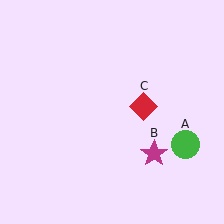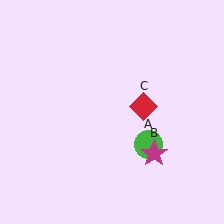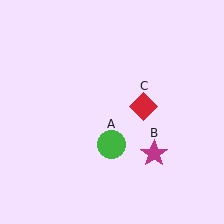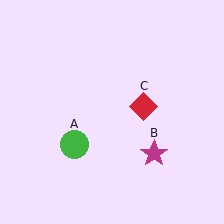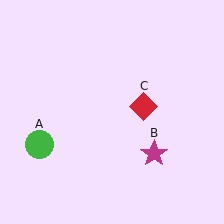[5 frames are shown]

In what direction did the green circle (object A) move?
The green circle (object A) moved left.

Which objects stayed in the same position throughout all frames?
Magenta star (object B) and red diamond (object C) remained stationary.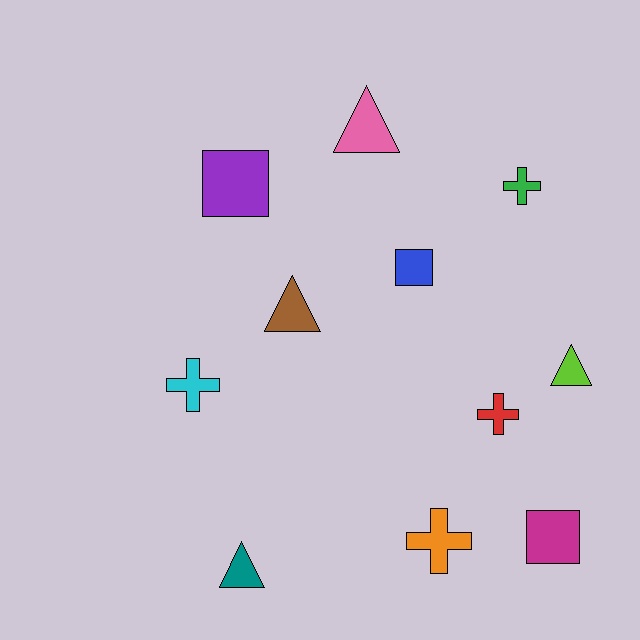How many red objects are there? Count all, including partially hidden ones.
There is 1 red object.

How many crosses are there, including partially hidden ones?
There are 4 crosses.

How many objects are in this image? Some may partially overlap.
There are 11 objects.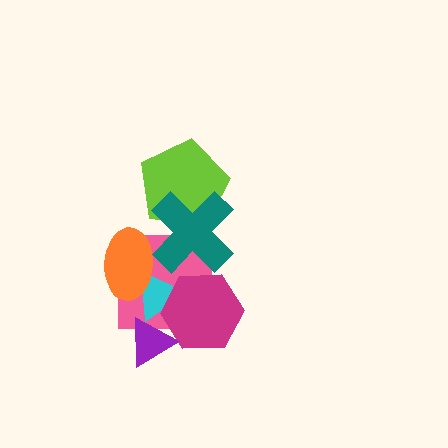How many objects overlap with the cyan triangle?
4 objects overlap with the cyan triangle.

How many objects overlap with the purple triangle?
3 objects overlap with the purple triangle.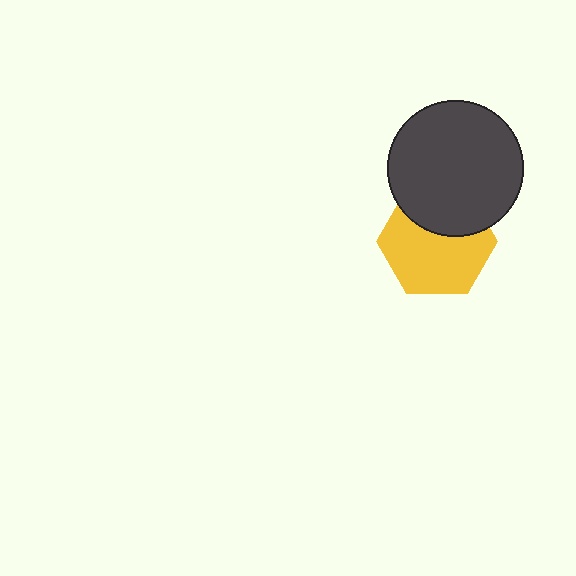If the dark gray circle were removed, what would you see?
You would see the complete yellow hexagon.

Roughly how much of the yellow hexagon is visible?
Most of it is visible (roughly 66%).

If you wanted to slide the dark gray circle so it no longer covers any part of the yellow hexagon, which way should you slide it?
Slide it up — that is the most direct way to separate the two shapes.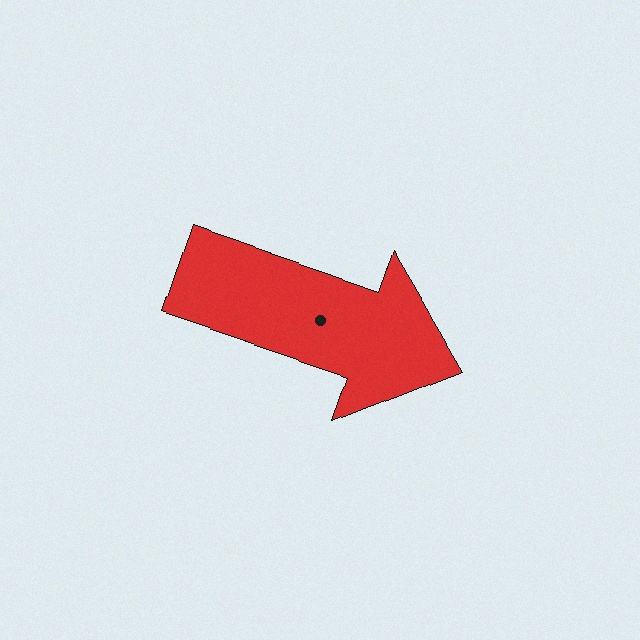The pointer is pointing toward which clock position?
Roughly 4 o'clock.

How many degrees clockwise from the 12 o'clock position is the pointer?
Approximately 109 degrees.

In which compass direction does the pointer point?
East.